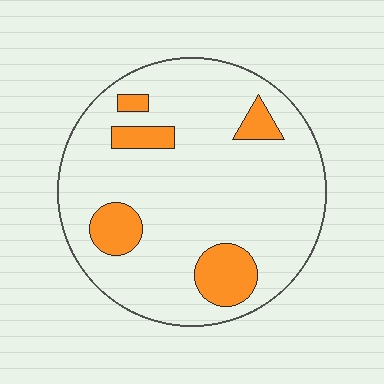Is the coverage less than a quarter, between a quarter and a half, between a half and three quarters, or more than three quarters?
Less than a quarter.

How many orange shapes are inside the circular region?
5.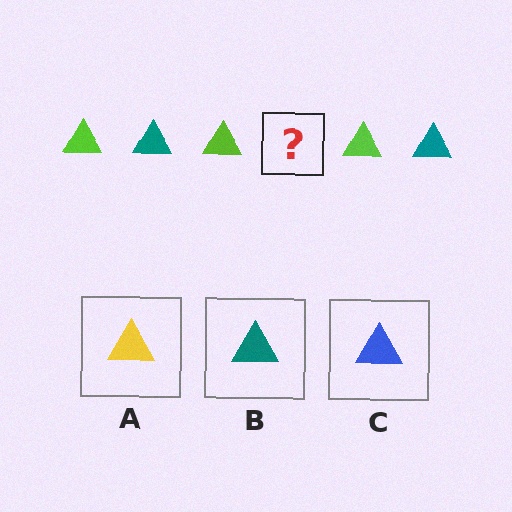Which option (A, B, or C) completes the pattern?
B.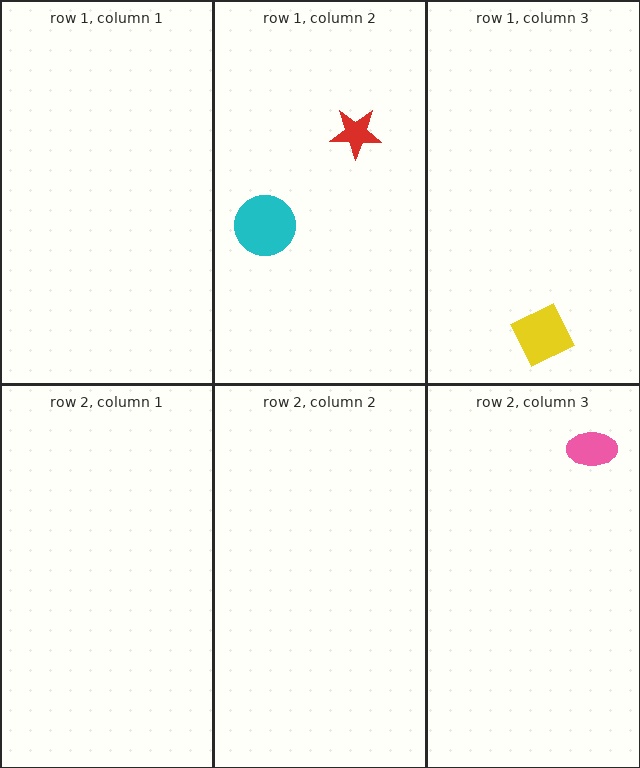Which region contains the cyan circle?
The row 1, column 2 region.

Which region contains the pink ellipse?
The row 2, column 3 region.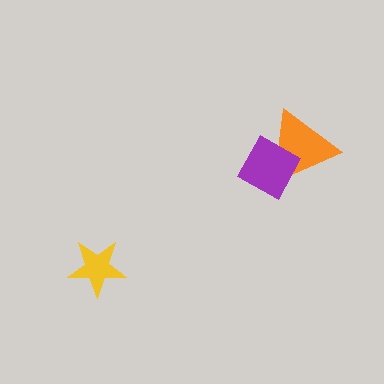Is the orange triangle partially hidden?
Yes, it is partially covered by another shape.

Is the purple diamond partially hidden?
No, no other shape covers it.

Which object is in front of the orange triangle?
The purple diamond is in front of the orange triangle.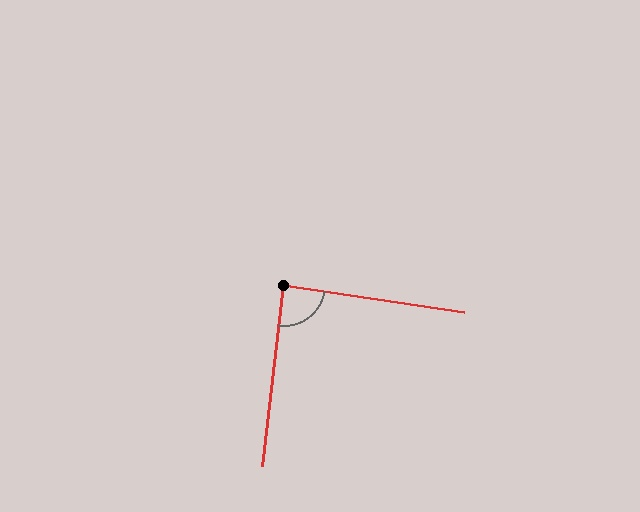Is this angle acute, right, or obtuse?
It is approximately a right angle.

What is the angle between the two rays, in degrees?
Approximately 88 degrees.